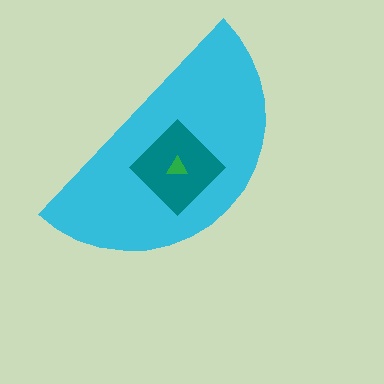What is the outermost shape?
The cyan semicircle.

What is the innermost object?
The green triangle.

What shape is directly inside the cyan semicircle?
The teal diamond.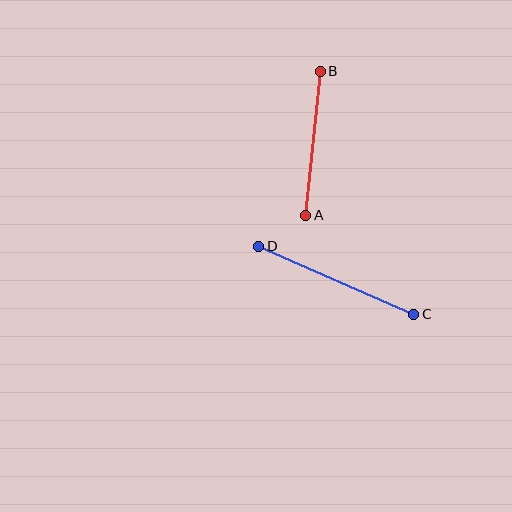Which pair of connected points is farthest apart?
Points C and D are farthest apart.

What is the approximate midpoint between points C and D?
The midpoint is at approximately (336, 280) pixels.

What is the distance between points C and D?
The distance is approximately 169 pixels.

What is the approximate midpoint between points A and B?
The midpoint is at approximately (313, 143) pixels.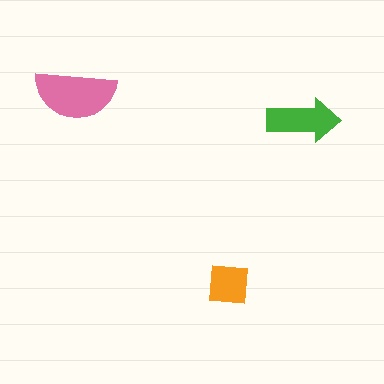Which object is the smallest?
The orange square.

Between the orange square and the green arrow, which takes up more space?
The green arrow.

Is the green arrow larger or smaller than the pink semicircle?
Smaller.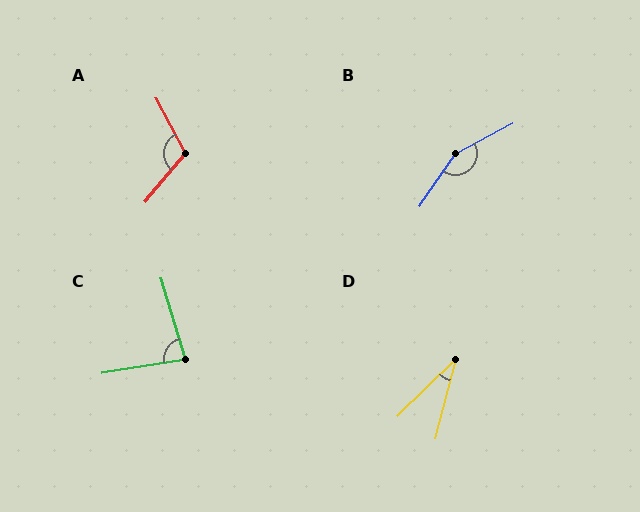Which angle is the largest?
B, at approximately 152 degrees.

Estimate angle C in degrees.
Approximately 82 degrees.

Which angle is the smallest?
D, at approximately 31 degrees.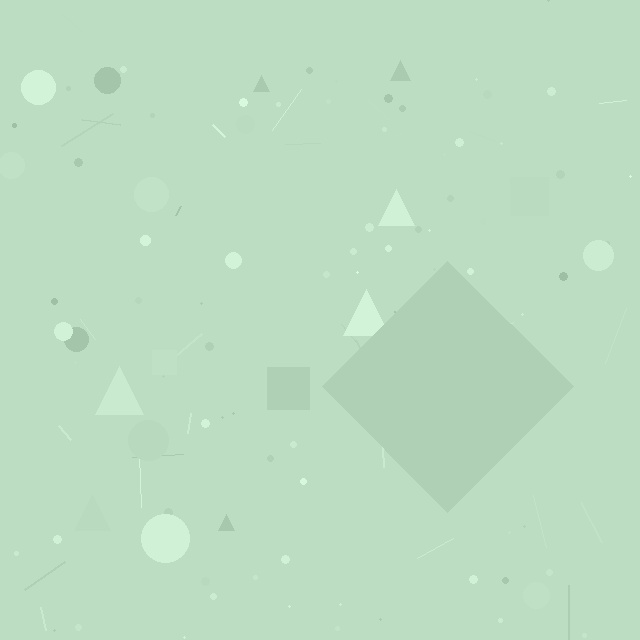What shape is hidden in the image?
A diamond is hidden in the image.